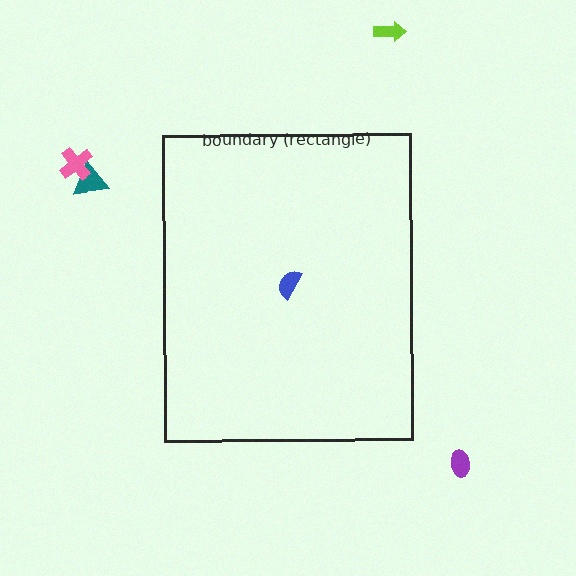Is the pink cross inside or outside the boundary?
Outside.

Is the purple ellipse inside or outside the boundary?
Outside.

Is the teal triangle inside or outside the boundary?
Outside.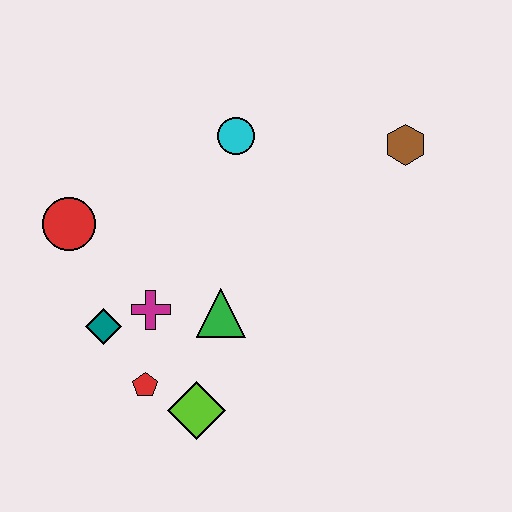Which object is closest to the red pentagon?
The lime diamond is closest to the red pentagon.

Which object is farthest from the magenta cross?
The brown hexagon is farthest from the magenta cross.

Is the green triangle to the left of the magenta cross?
No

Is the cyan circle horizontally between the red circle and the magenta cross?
No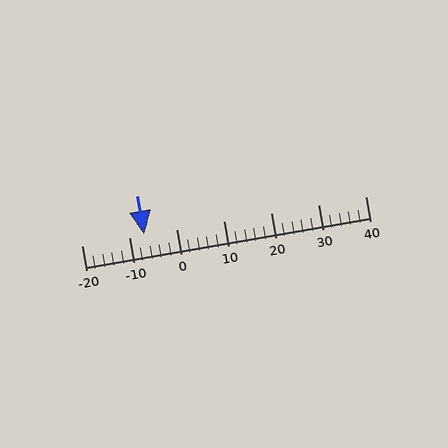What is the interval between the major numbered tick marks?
The major tick marks are spaced 10 units apart.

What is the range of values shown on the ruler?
The ruler shows values from -20 to 40.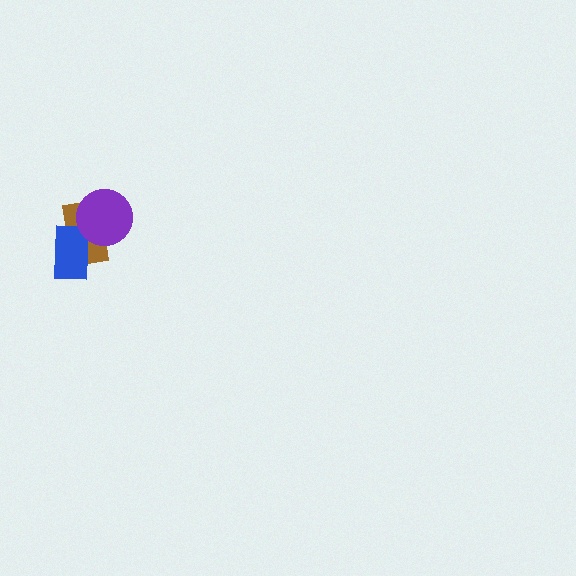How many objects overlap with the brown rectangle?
2 objects overlap with the brown rectangle.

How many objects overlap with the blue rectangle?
2 objects overlap with the blue rectangle.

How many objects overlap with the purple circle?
2 objects overlap with the purple circle.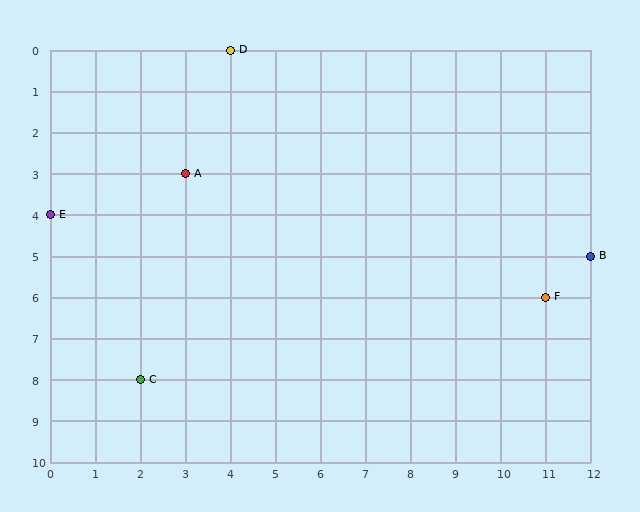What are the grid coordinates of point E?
Point E is at grid coordinates (0, 4).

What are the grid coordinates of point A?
Point A is at grid coordinates (3, 3).